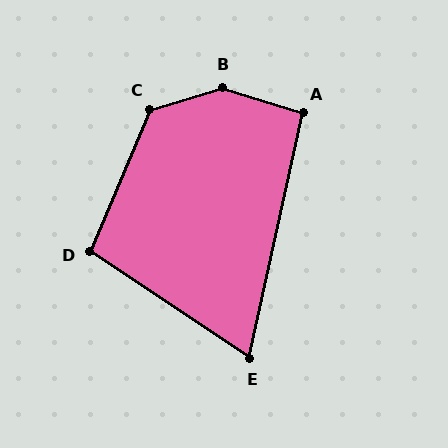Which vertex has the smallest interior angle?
E, at approximately 69 degrees.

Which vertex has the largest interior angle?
B, at approximately 146 degrees.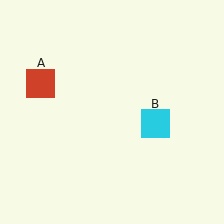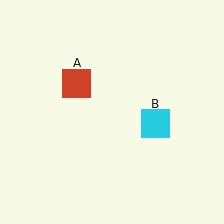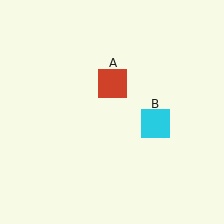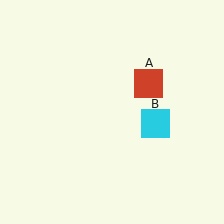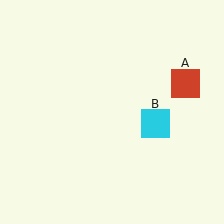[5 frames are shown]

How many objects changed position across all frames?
1 object changed position: red square (object A).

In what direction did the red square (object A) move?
The red square (object A) moved right.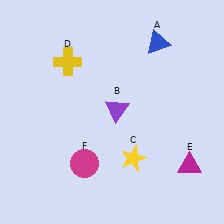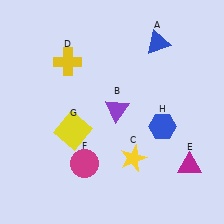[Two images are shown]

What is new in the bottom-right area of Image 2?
A blue hexagon (H) was added in the bottom-right area of Image 2.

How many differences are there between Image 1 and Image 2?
There are 2 differences between the two images.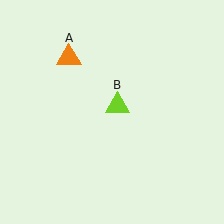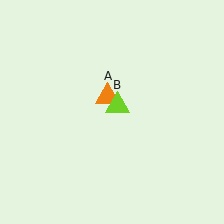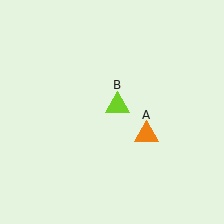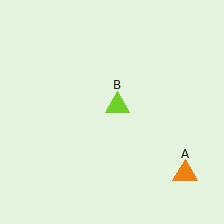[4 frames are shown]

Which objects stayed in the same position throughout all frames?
Lime triangle (object B) remained stationary.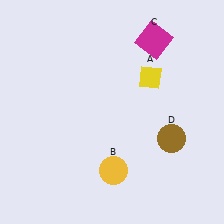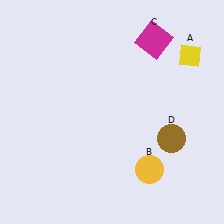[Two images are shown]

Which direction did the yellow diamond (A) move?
The yellow diamond (A) moved right.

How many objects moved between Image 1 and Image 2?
2 objects moved between the two images.